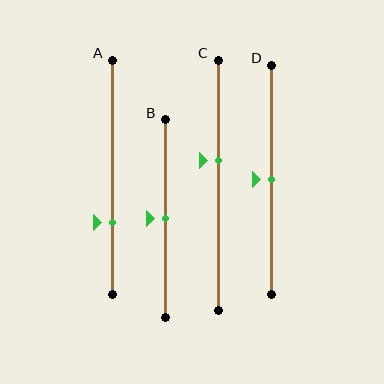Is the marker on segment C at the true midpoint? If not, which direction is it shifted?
No, the marker on segment C is shifted upward by about 10% of the segment length.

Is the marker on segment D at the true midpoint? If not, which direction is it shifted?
Yes, the marker on segment D is at the true midpoint.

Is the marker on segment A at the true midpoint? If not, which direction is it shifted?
No, the marker on segment A is shifted downward by about 19% of the segment length.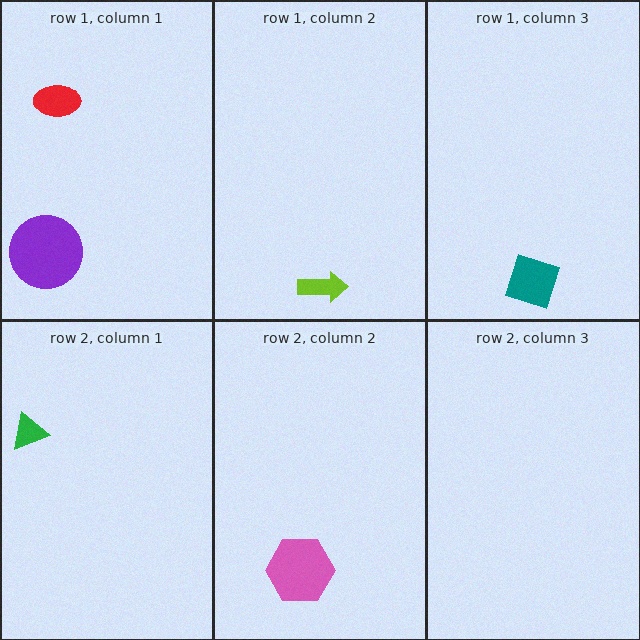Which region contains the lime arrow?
The row 1, column 2 region.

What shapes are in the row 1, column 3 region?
The teal square.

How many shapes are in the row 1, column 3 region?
1.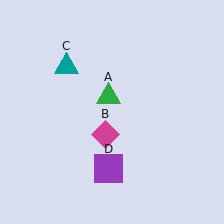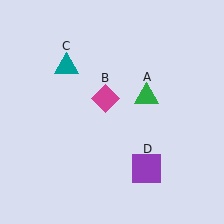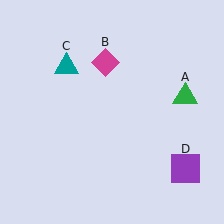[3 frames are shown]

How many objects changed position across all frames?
3 objects changed position: green triangle (object A), magenta diamond (object B), purple square (object D).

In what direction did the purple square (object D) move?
The purple square (object D) moved right.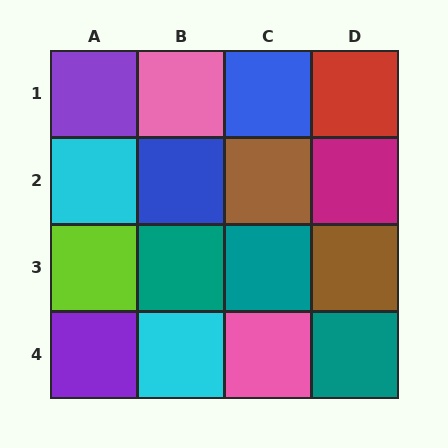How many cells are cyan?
2 cells are cyan.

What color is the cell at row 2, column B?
Blue.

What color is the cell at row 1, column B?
Pink.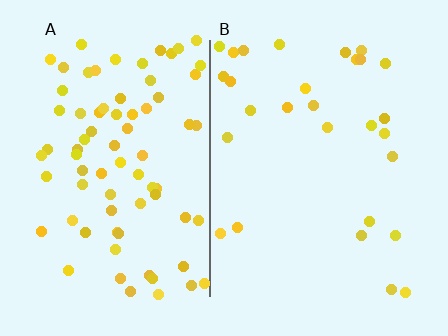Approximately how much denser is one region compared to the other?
Approximately 2.7× — region A over region B.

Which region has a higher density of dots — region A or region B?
A (the left).